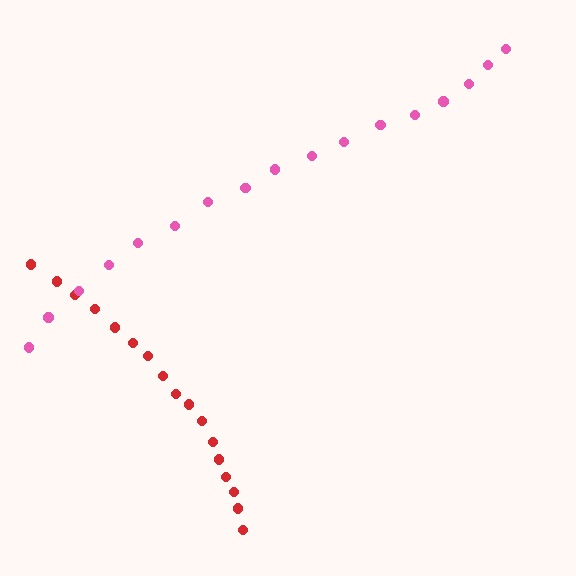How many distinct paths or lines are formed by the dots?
There are 2 distinct paths.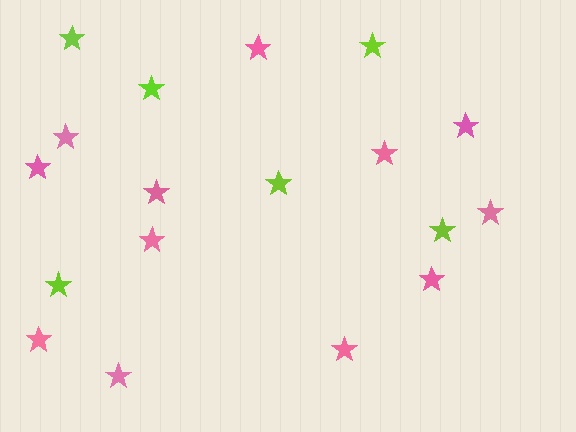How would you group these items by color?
There are 2 groups: one group of pink stars (12) and one group of lime stars (6).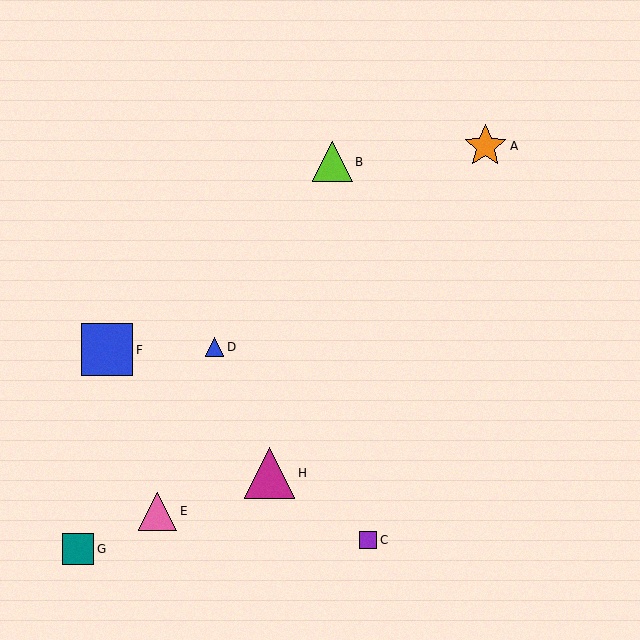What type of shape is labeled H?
Shape H is a magenta triangle.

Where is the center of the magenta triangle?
The center of the magenta triangle is at (270, 473).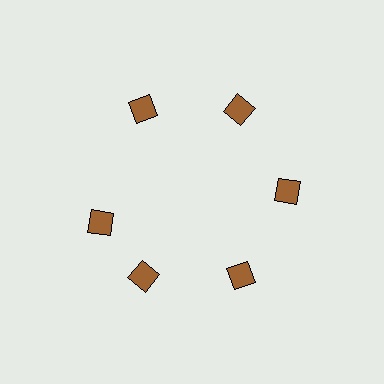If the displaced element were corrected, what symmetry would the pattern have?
It would have 6-fold rotational symmetry — the pattern would map onto itself every 60 degrees.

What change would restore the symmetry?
The symmetry would be restored by rotating it back into even spacing with its neighbors so that all 6 diamonds sit at equal angles and equal distance from the center.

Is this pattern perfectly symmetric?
No. The 6 brown diamonds are arranged in a ring, but one element near the 9 o'clock position is rotated out of alignment along the ring, breaking the 6-fold rotational symmetry.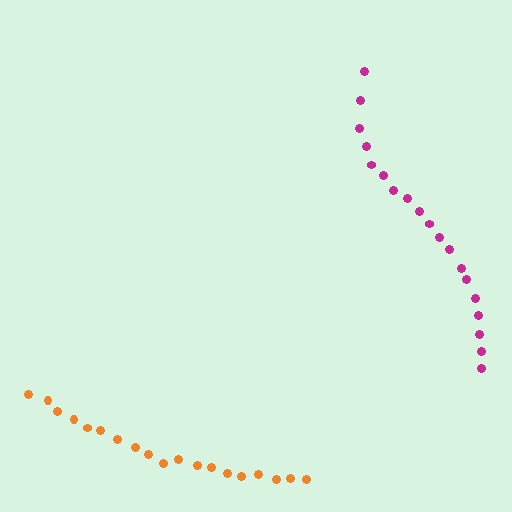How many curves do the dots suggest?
There are 2 distinct paths.